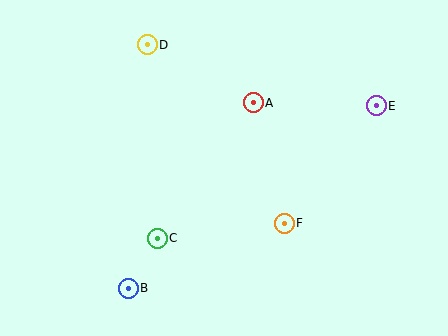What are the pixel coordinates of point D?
Point D is at (147, 45).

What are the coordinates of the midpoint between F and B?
The midpoint between F and B is at (206, 256).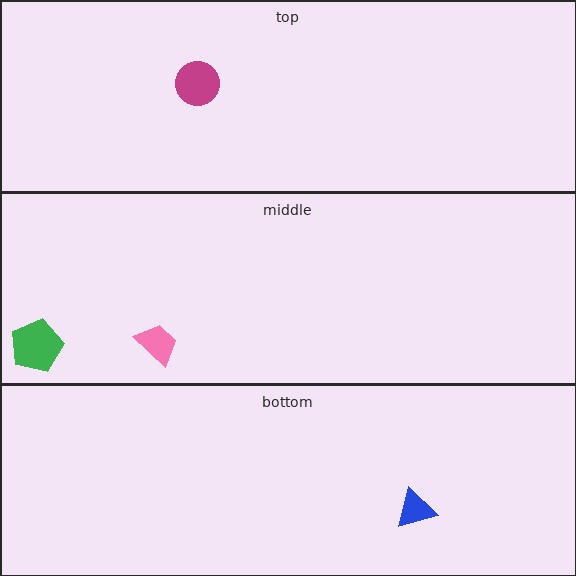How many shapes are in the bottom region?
1.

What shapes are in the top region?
The magenta circle.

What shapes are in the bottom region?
The blue triangle.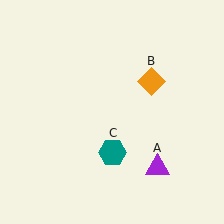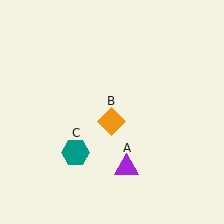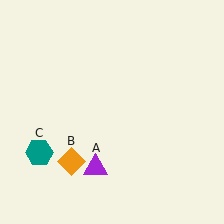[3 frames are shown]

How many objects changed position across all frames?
3 objects changed position: purple triangle (object A), orange diamond (object B), teal hexagon (object C).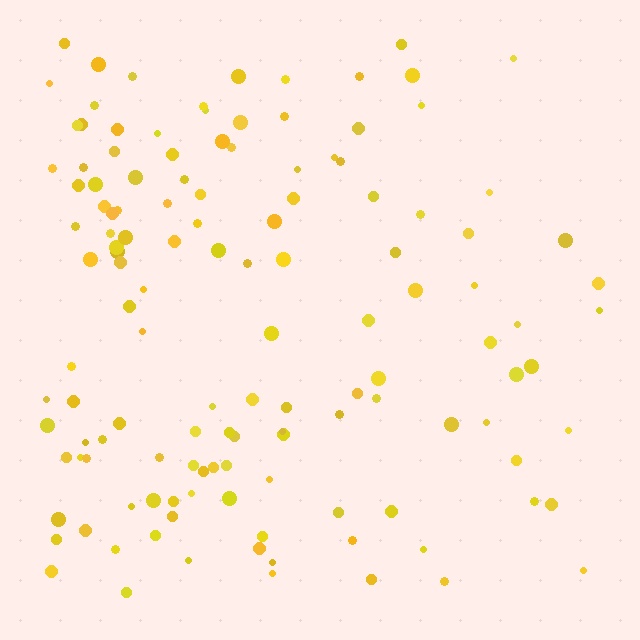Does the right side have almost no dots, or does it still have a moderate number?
Still a moderate number, just noticeably fewer than the left.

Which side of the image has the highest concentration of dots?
The left.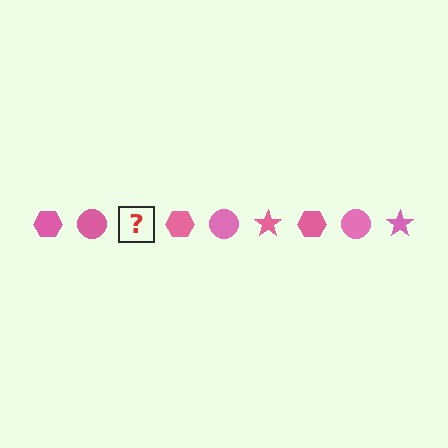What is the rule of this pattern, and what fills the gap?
The rule is that the pattern cycles through hexagon, circle, star shapes in pink. The gap should be filled with a pink star.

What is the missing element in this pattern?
The missing element is a pink star.